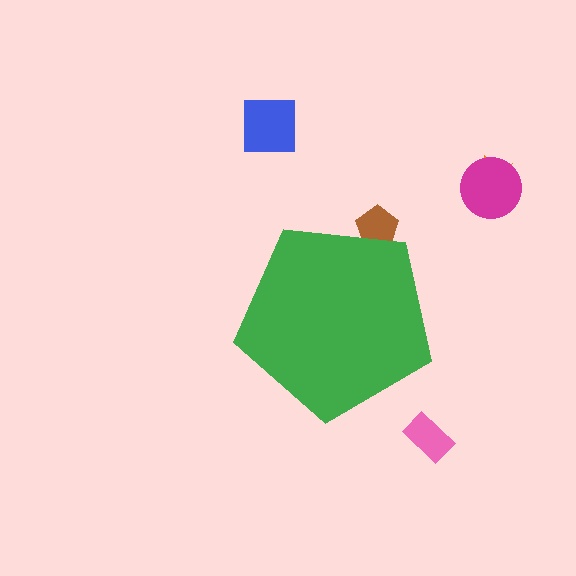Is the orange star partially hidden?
No, the orange star is fully visible.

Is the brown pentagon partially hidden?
Yes, the brown pentagon is partially hidden behind the green pentagon.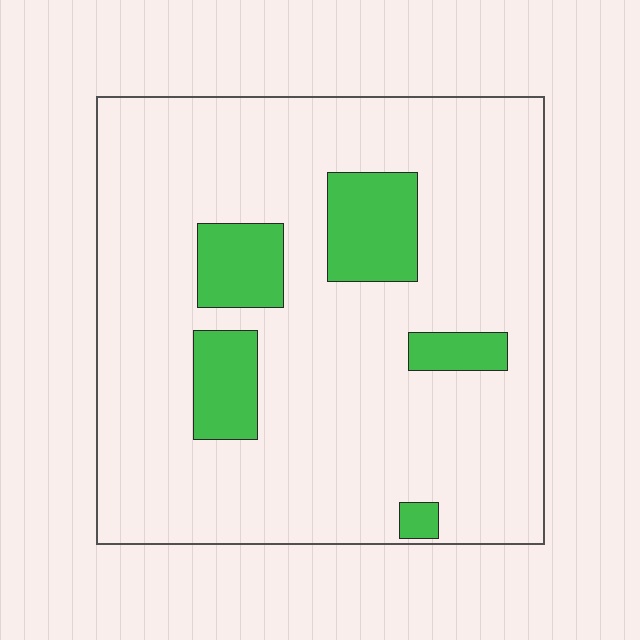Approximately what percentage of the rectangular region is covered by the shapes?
Approximately 15%.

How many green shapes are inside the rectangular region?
5.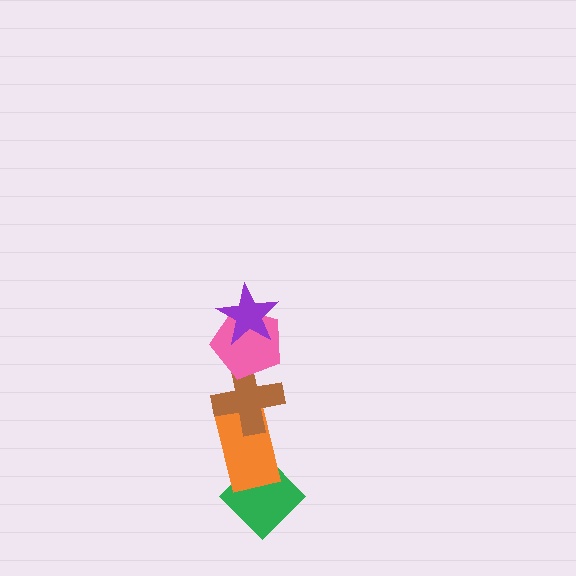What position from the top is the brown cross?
The brown cross is 3rd from the top.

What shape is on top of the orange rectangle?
The brown cross is on top of the orange rectangle.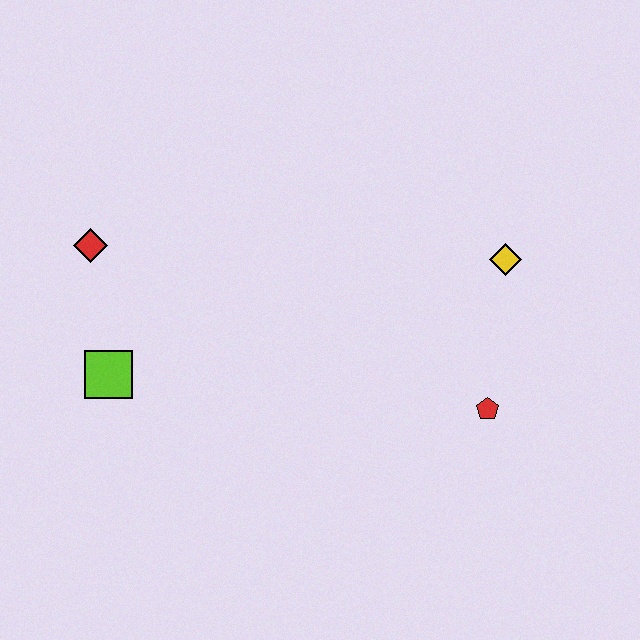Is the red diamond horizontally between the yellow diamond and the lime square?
No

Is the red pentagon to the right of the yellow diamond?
No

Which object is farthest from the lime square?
The yellow diamond is farthest from the lime square.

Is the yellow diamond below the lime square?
No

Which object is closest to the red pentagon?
The yellow diamond is closest to the red pentagon.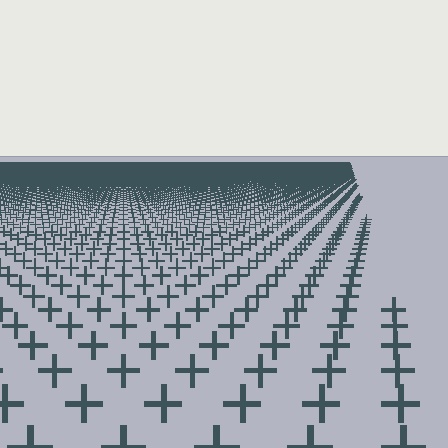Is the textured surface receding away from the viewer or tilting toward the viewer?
The surface is receding away from the viewer. Texture elements get smaller and denser toward the top.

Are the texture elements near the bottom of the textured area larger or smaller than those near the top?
Larger. Near the bottom, elements are closer to the viewer and appear at a bigger on-screen size.